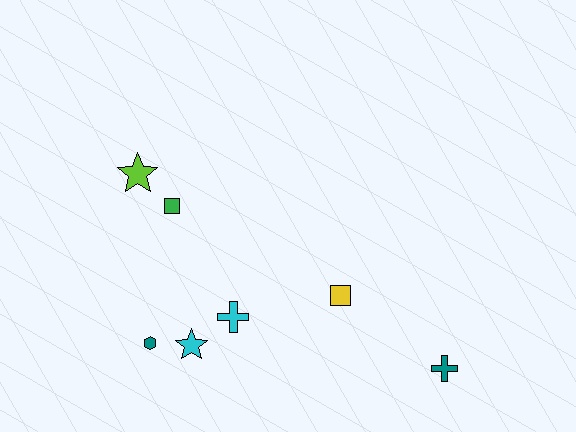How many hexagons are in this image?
There is 1 hexagon.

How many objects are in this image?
There are 7 objects.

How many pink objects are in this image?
There are no pink objects.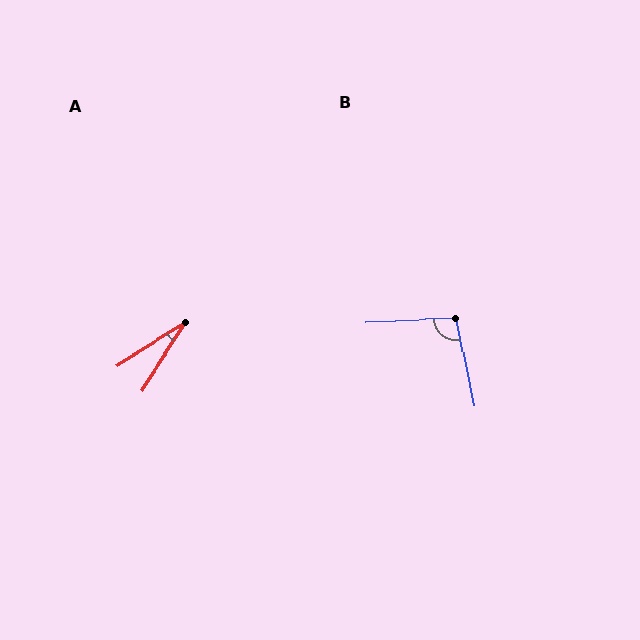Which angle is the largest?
B, at approximately 99 degrees.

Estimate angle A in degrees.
Approximately 25 degrees.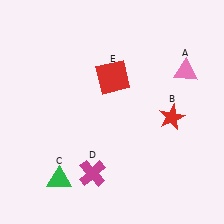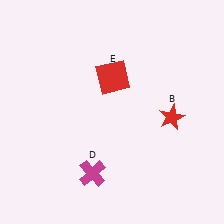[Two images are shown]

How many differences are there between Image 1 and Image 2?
There are 2 differences between the two images.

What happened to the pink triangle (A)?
The pink triangle (A) was removed in Image 2. It was in the top-right area of Image 1.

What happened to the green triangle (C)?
The green triangle (C) was removed in Image 2. It was in the bottom-left area of Image 1.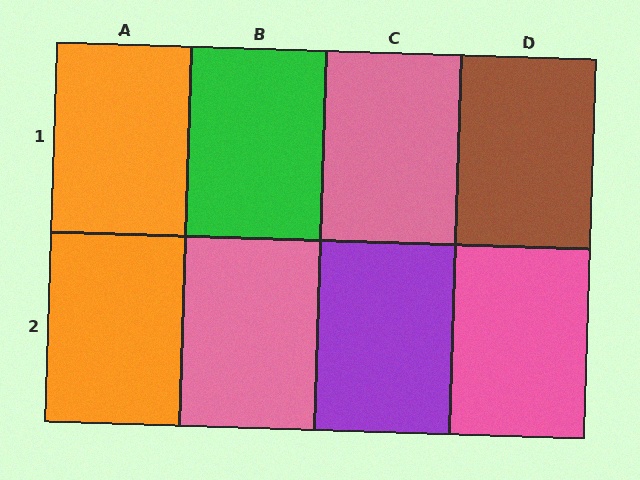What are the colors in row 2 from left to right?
Orange, pink, purple, pink.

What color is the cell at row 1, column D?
Brown.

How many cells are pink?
3 cells are pink.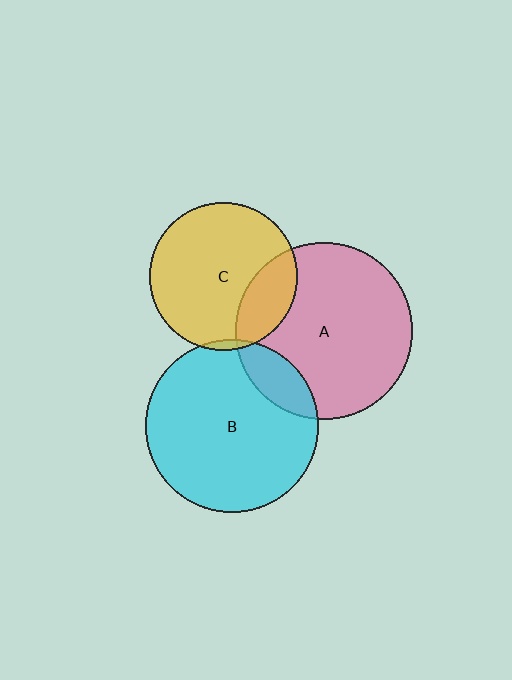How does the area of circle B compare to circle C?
Approximately 1.4 times.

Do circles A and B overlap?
Yes.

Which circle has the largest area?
Circle A (pink).